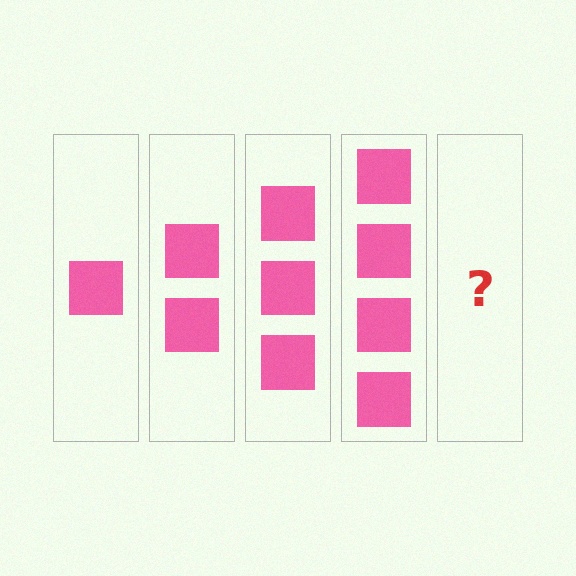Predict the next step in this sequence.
The next step is 5 squares.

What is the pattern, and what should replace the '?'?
The pattern is that each step adds one more square. The '?' should be 5 squares.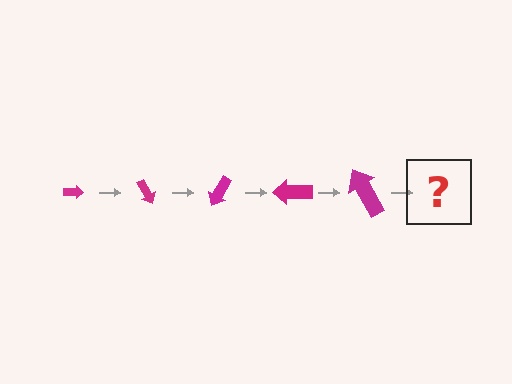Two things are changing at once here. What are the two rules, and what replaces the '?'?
The two rules are that the arrow grows larger each step and it rotates 60 degrees each step. The '?' should be an arrow, larger than the previous one and rotated 300 degrees from the start.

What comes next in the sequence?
The next element should be an arrow, larger than the previous one and rotated 300 degrees from the start.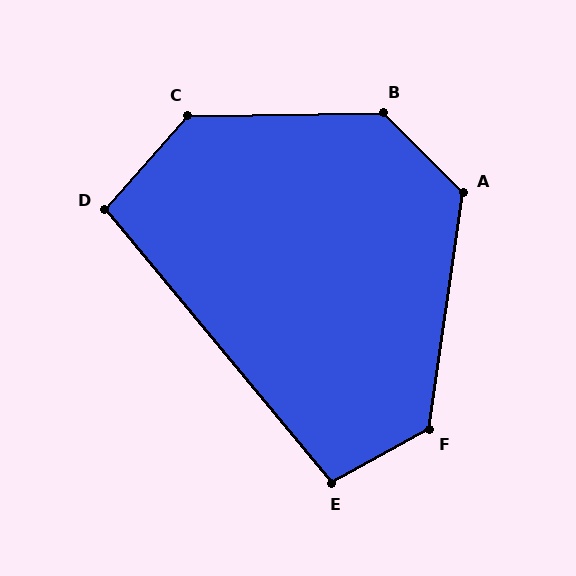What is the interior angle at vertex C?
Approximately 132 degrees (obtuse).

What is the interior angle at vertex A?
Approximately 127 degrees (obtuse).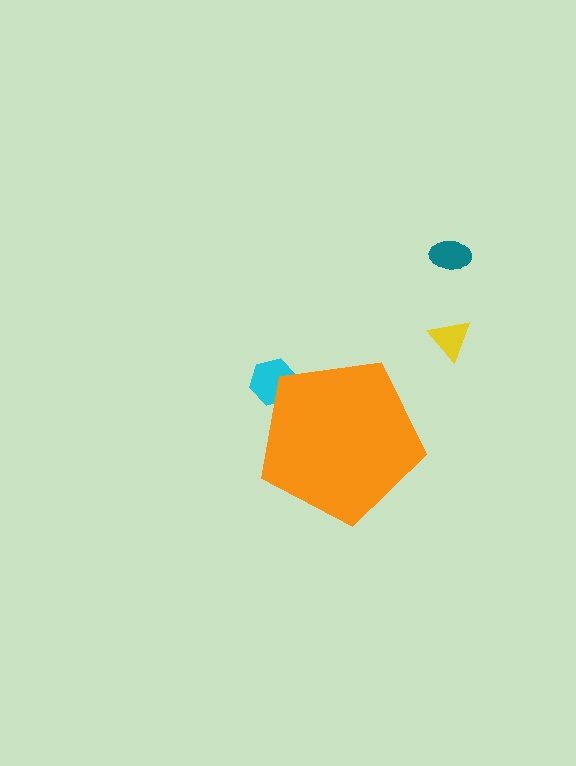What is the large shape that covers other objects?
An orange pentagon.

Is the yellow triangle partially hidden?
No, the yellow triangle is fully visible.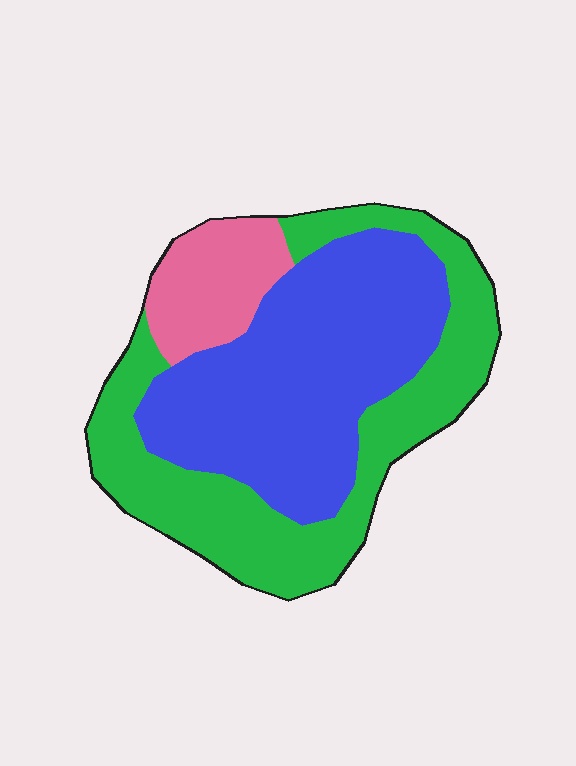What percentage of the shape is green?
Green takes up between a quarter and a half of the shape.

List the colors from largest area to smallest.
From largest to smallest: blue, green, pink.